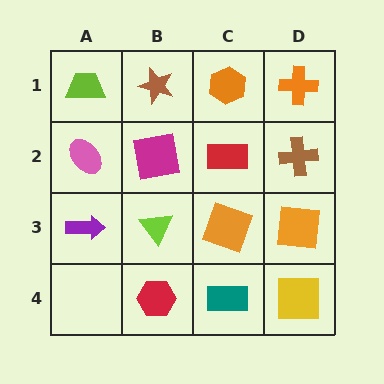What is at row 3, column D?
An orange square.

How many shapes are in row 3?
4 shapes.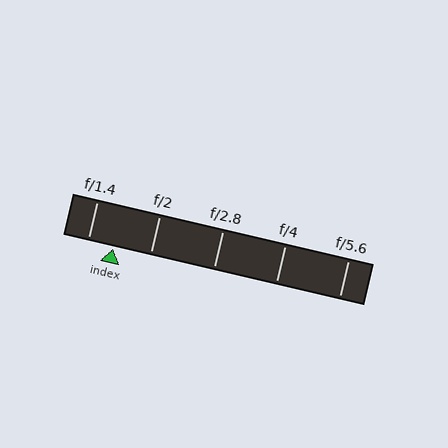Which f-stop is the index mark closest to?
The index mark is closest to f/1.4.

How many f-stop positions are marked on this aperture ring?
There are 5 f-stop positions marked.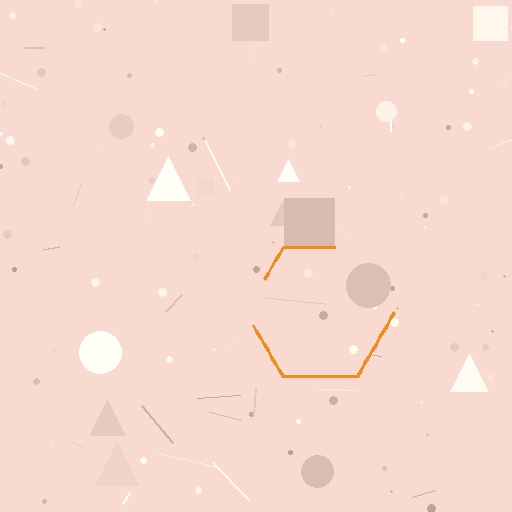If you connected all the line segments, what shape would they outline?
They would outline a hexagon.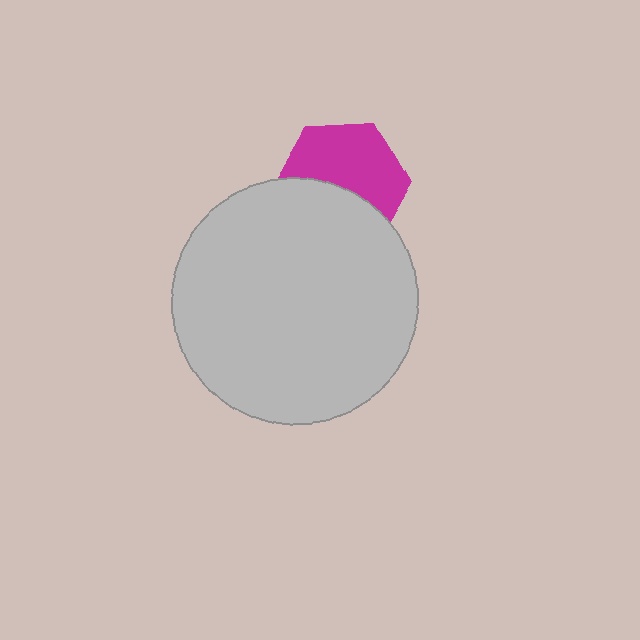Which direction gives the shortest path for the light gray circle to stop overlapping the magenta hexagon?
Moving down gives the shortest separation.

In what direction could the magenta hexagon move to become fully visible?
The magenta hexagon could move up. That would shift it out from behind the light gray circle entirely.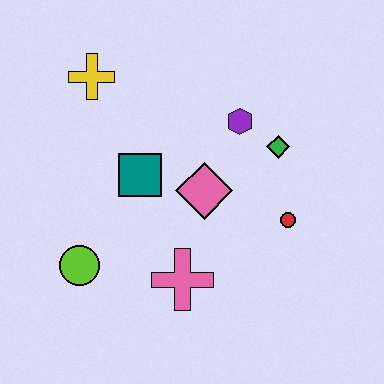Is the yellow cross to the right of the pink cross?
No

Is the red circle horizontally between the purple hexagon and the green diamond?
No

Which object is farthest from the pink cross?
The yellow cross is farthest from the pink cross.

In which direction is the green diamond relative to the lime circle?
The green diamond is to the right of the lime circle.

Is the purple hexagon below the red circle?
No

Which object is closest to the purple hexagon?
The green diamond is closest to the purple hexagon.